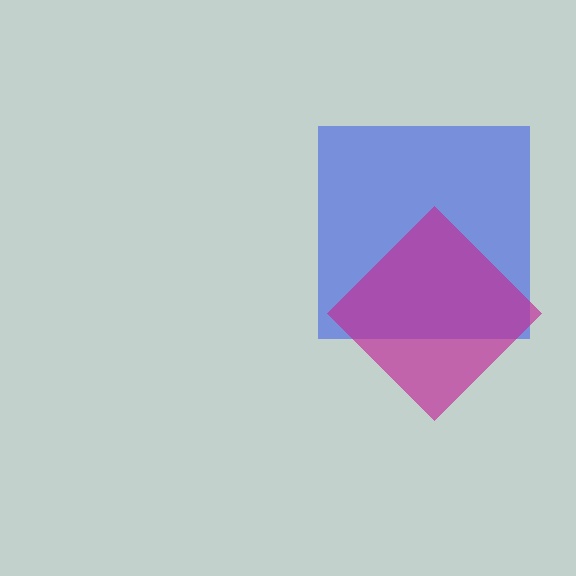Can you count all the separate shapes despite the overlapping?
Yes, there are 2 separate shapes.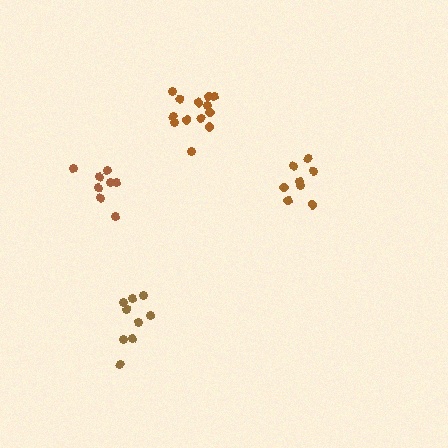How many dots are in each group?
Group 1: 8 dots, Group 2: 8 dots, Group 3: 9 dots, Group 4: 13 dots (38 total).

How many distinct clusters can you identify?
There are 4 distinct clusters.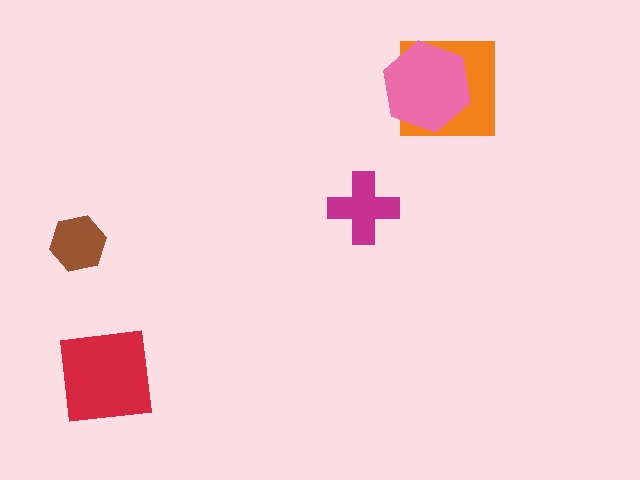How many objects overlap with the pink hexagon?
1 object overlaps with the pink hexagon.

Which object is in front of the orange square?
The pink hexagon is in front of the orange square.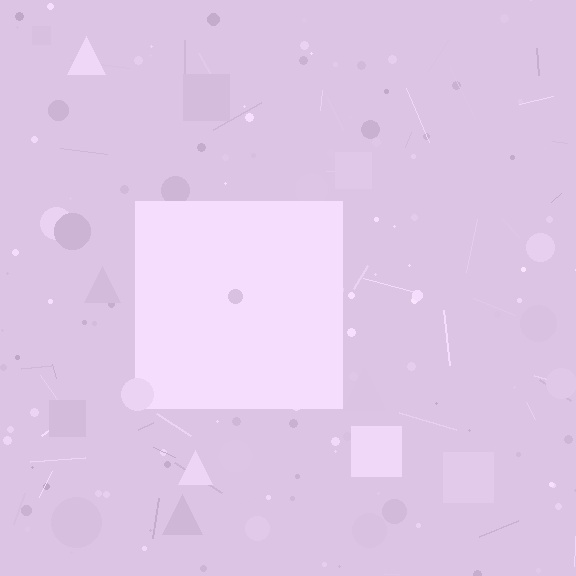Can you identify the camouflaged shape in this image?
The camouflaged shape is a square.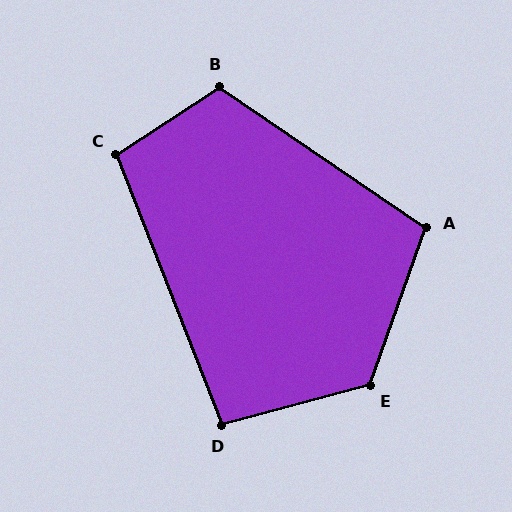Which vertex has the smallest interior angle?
D, at approximately 96 degrees.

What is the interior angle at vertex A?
Approximately 105 degrees (obtuse).